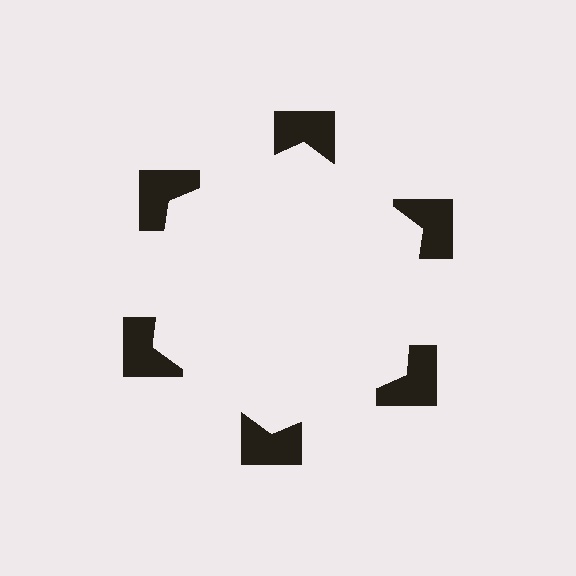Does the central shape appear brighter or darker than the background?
It typically appears slightly brighter than the background, even though no actual brightness change is drawn.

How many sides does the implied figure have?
6 sides.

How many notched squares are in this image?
There are 6 — one at each vertex of the illusory hexagon.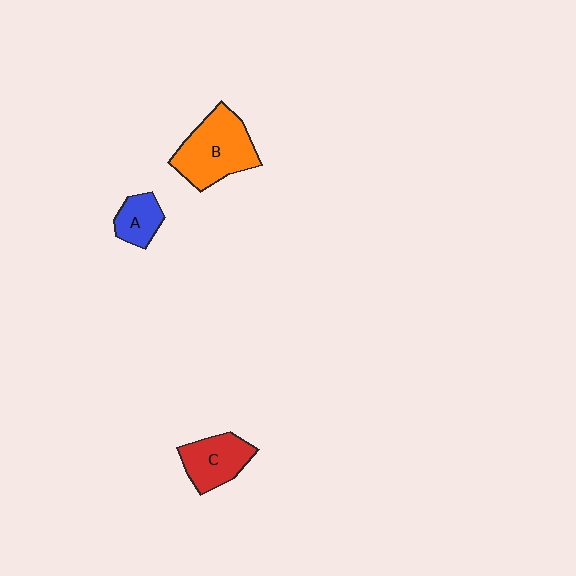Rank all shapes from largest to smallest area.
From largest to smallest: B (orange), C (red), A (blue).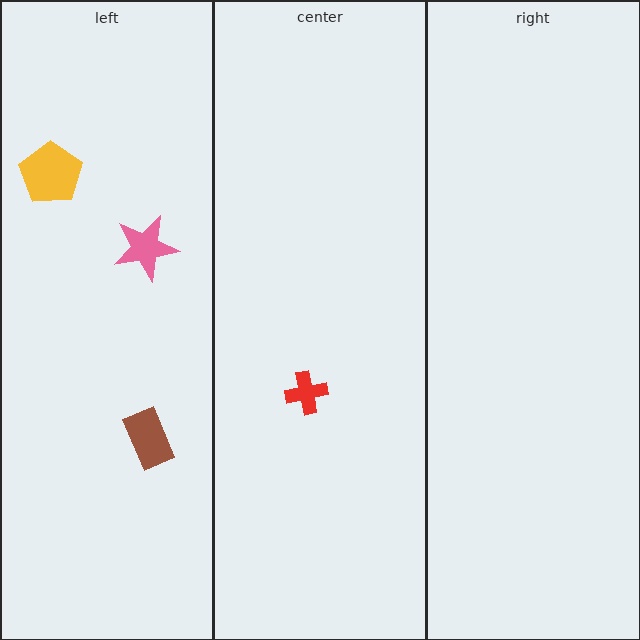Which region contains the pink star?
The left region.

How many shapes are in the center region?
1.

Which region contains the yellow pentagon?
The left region.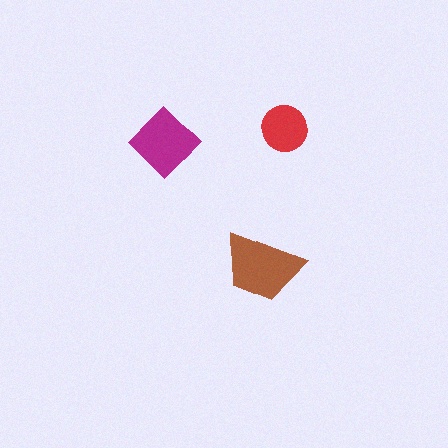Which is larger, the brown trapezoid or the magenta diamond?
The brown trapezoid.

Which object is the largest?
The brown trapezoid.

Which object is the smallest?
The red circle.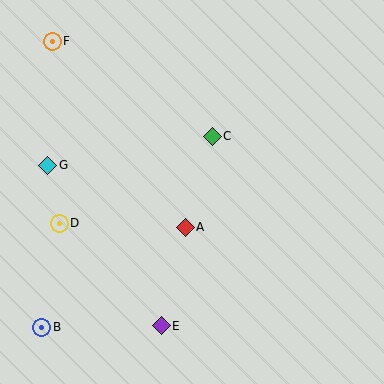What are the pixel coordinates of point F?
Point F is at (52, 41).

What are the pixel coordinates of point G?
Point G is at (48, 165).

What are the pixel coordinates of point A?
Point A is at (185, 227).